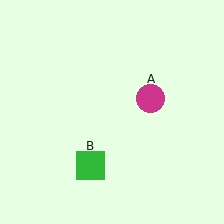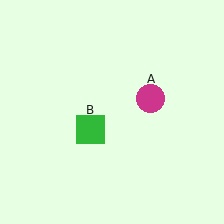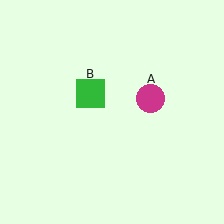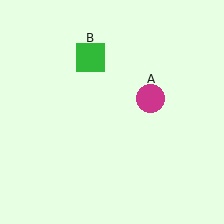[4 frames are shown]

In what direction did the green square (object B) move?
The green square (object B) moved up.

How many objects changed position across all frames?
1 object changed position: green square (object B).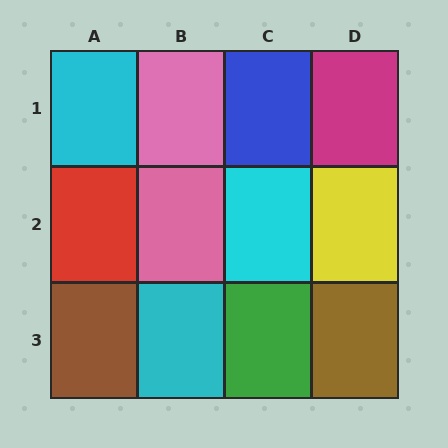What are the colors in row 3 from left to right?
Brown, cyan, green, brown.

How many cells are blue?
1 cell is blue.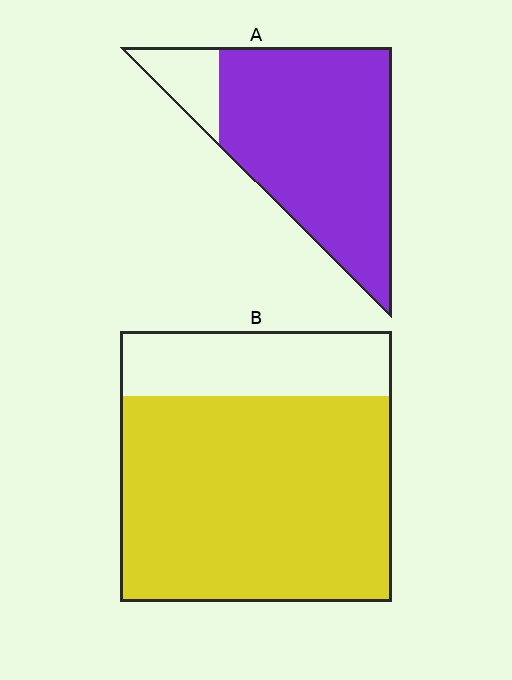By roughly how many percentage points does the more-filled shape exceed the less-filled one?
By roughly 10 percentage points (A over B).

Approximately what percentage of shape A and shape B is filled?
A is approximately 85% and B is approximately 75%.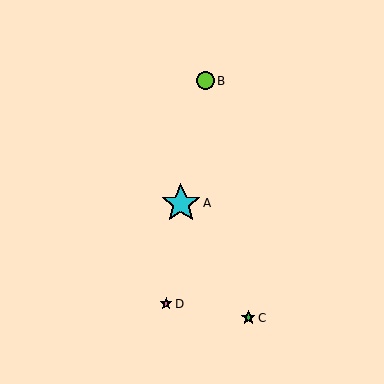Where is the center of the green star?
The center of the green star is at (248, 318).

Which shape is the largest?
The cyan star (labeled A) is the largest.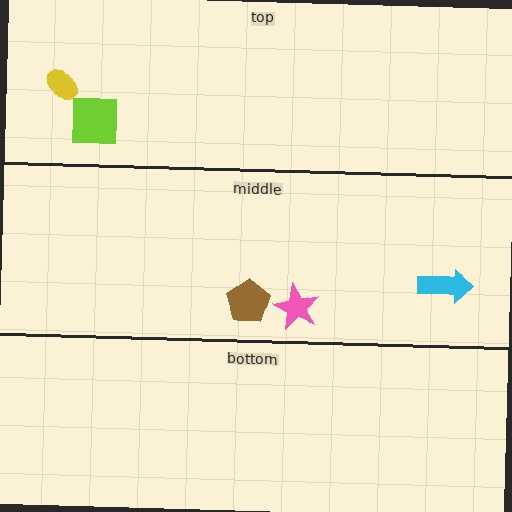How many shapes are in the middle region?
3.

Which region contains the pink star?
The middle region.